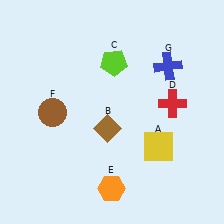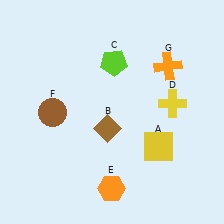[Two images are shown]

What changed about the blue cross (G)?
In Image 1, G is blue. In Image 2, it changed to orange.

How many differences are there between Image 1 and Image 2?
There are 2 differences between the two images.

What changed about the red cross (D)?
In Image 1, D is red. In Image 2, it changed to yellow.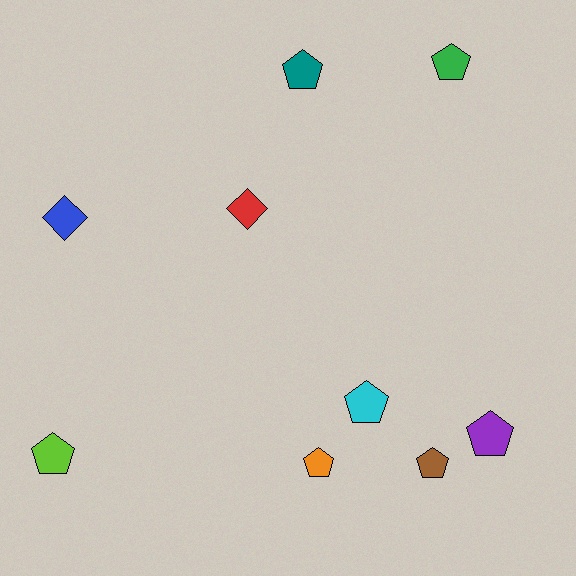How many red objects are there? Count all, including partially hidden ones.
There is 1 red object.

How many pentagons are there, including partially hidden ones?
There are 7 pentagons.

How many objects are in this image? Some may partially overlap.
There are 9 objects.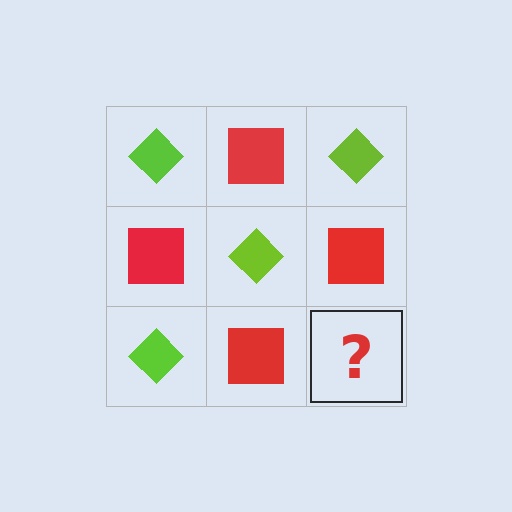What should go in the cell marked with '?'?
The missing cell should contain a lime diamond.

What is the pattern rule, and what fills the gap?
The rule is that it alternates lime diamond and red square in a checkerboard pattern. The gap should be filled with a lime diamond.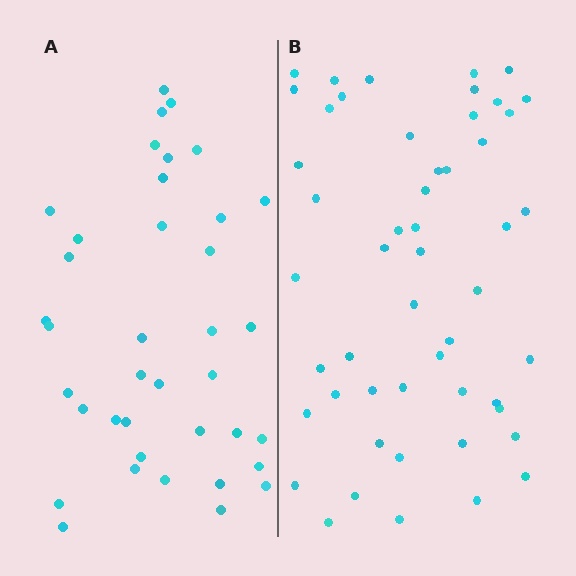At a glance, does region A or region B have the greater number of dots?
Region B (the right region) has more dots.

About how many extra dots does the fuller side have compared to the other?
Region B has approximately 15 more dots than region A.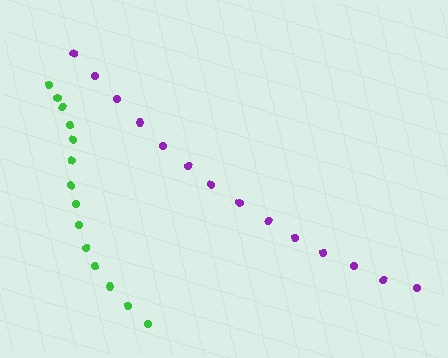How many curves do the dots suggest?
There are 2 distinct paths.